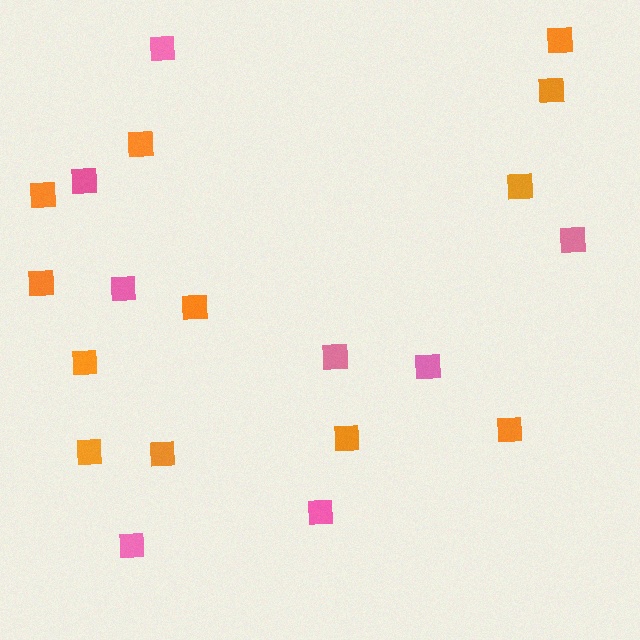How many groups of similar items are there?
There are 2 groups: one group of pink squares (8) and one group of orange squares (12).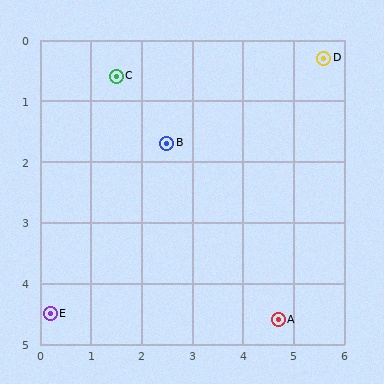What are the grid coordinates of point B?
Point B is at approximately (2.5, 1.7).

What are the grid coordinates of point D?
Point D is at approximately (5.6, 0.3).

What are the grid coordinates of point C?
Point C is at approximately (1.5, 0.6).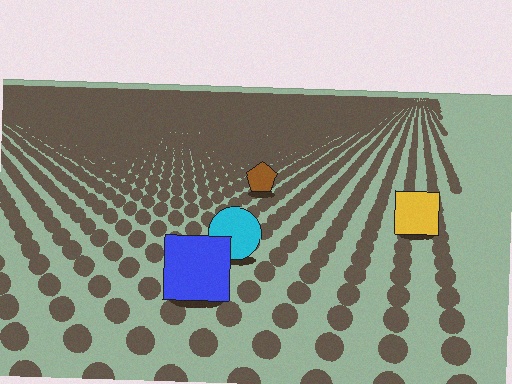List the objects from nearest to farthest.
From nearest to farthest: the blue square, the cyan circle, the yellow square, the brown pentagon.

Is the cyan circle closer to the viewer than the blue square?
No. The blue square is closer — you can tell from the texture gradient: the ground texture is coarser near it.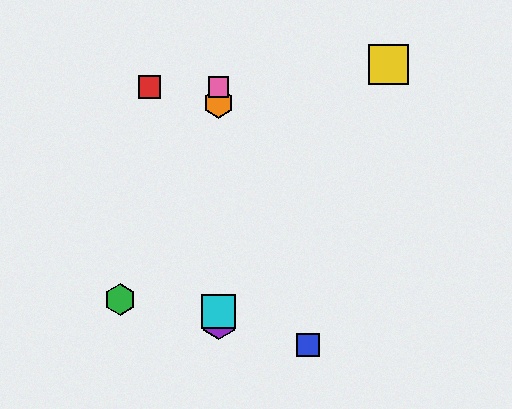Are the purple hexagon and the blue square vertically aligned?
No, the purple hexagon is at x≈219 and the blue square is at x≈308.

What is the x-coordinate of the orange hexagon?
The orange hexagon is at x≈219.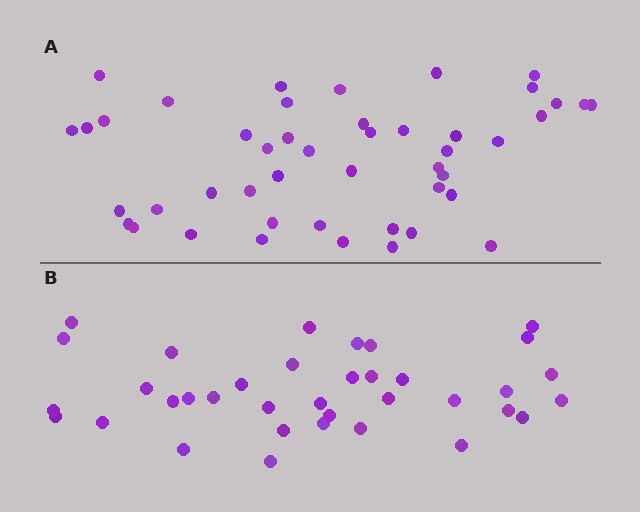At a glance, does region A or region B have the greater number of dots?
Region A (the top region) has more dots.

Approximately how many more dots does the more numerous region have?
Region A has roughly 10 or so more dots than region B.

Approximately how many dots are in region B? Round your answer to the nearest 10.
About 40 dots. (The exact count is 36, which rounds to 40.)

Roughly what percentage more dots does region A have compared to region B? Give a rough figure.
About 30% more.